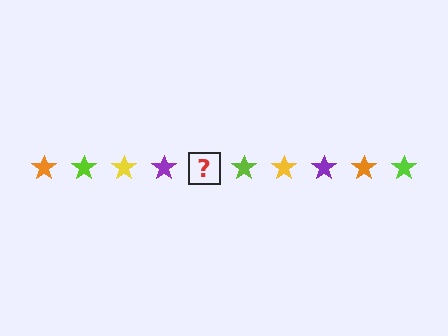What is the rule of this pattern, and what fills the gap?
The rule is that the pattern cycles through orange, lime, yellow, purple stars. The gap should be filled with an orange star.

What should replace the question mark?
The question mark should be replaced with an orange star.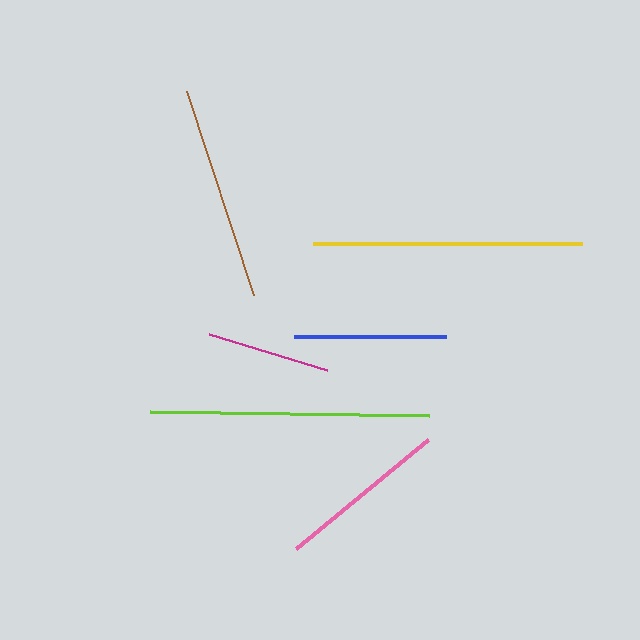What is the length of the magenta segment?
The magenta segment is approximately 124 pixels long.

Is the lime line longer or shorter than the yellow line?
The lime line is longer than the yellow line.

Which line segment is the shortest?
The magenta line is the shortest at approximately 124 pixels.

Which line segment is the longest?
The lime line is the longest at approximately 279 pixels.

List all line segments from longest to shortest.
From longest to shortest: lime, yellow, brown, pink, blue, magenta.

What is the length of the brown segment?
The brown segment is approximately 215 pixels long.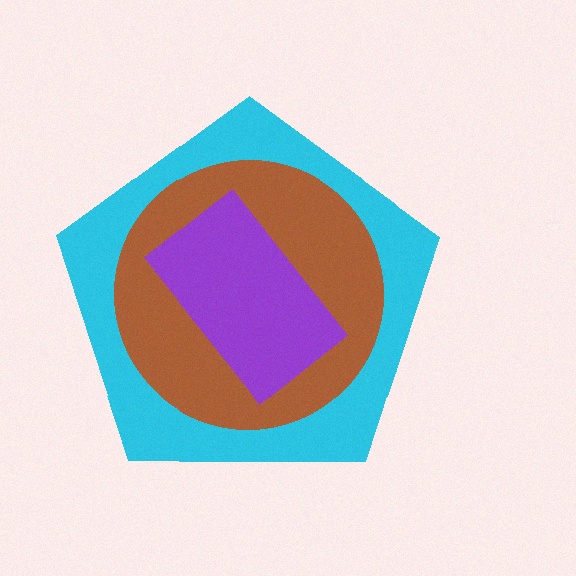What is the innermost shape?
The purple rectangle.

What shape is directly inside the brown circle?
The purple rectangle.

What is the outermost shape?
The cyan pentagon.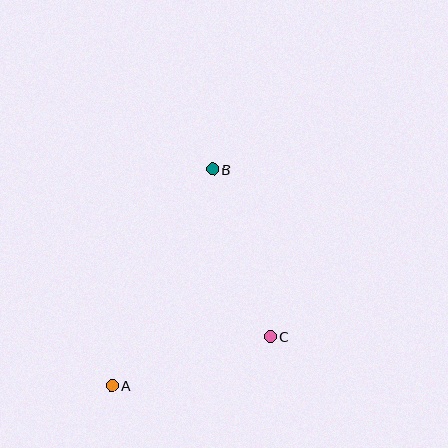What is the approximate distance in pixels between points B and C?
The distance between B and C is approximately 177 pixels.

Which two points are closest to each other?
Points A and C are closest to each other.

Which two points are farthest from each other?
Points A and B are farthest from each other.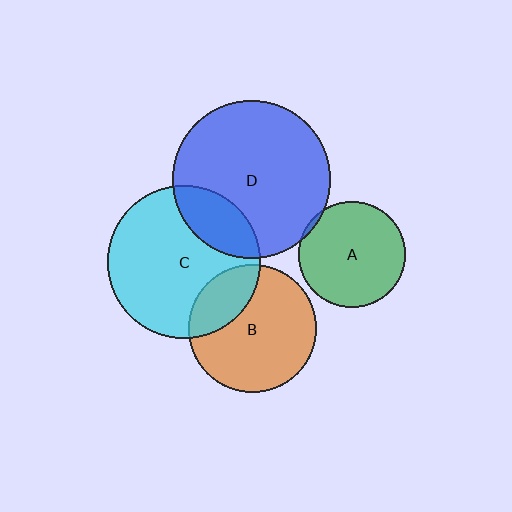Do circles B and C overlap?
Yes.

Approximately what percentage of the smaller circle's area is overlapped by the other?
Approximately 25%.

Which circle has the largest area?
Circle D (blue).